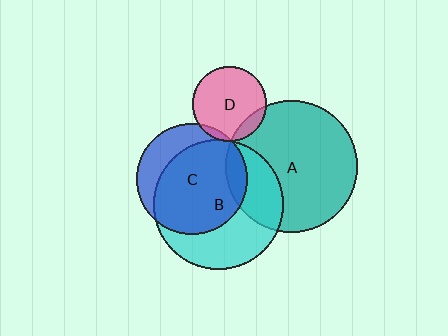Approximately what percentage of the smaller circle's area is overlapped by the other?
Approximately 10%.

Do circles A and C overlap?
Yes.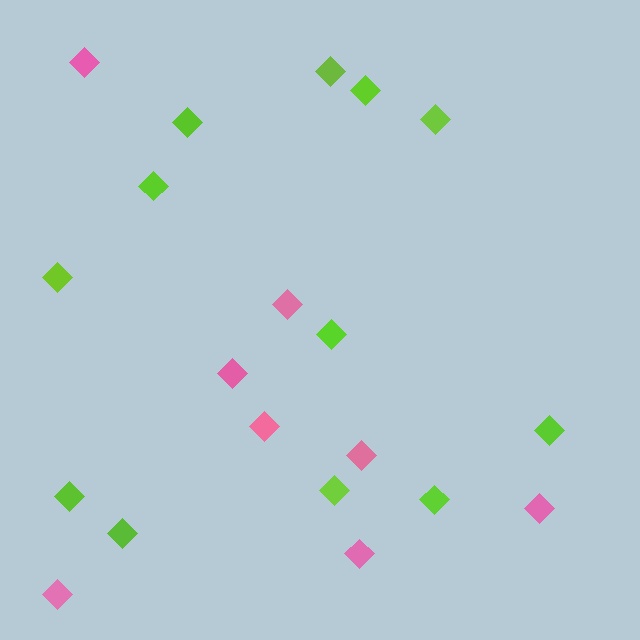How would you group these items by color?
There are 2 groups: one group of lime diamonds (12) and one group of pink diamonds (8).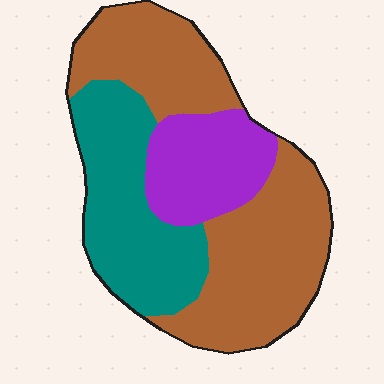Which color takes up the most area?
Brown, at roughly 50%.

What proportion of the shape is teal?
Teal takes up about one third (1/3) of the shape.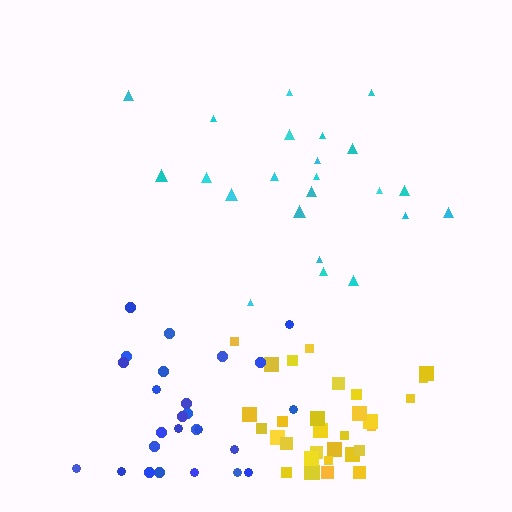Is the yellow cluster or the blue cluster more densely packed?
Yellow.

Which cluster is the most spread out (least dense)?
Cyan.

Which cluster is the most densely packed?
Yellow.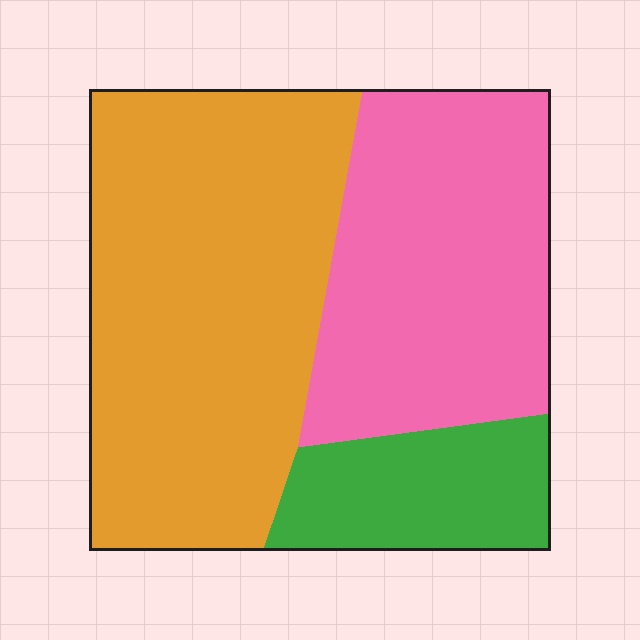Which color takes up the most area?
Orange, at roughly 50%.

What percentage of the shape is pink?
Pink takes up about one third (1/3) of the shape.